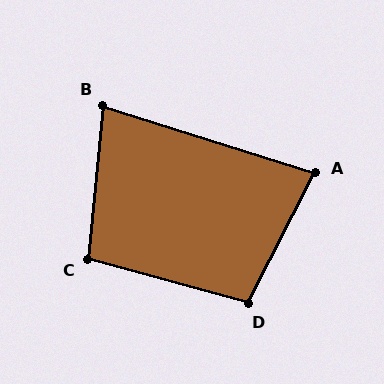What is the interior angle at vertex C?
Approximately 100 degrees (obtuse).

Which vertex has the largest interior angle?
D, at approximately 102 degrees.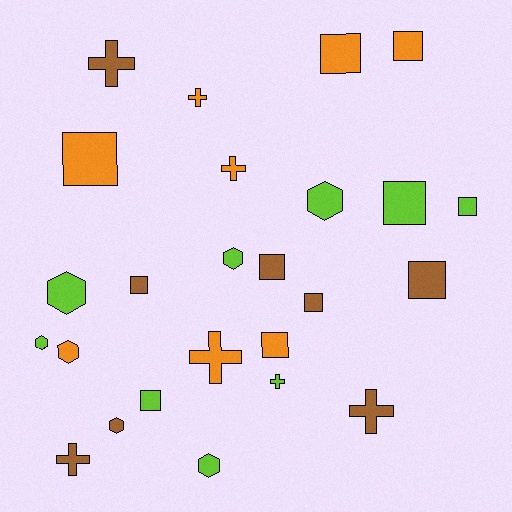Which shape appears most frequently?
Square, with 11 objects.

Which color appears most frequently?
Lime, with 9 objects.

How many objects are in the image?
There are 25 objects.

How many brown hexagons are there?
There is 1 brown hexagon.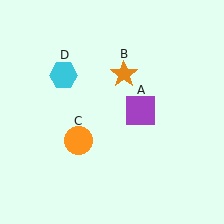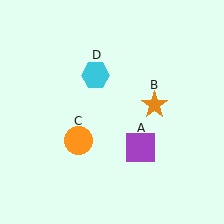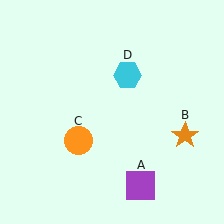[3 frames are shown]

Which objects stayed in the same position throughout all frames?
Orange circle (object C) remained stationary.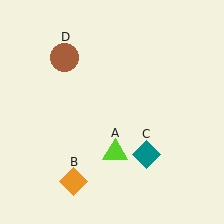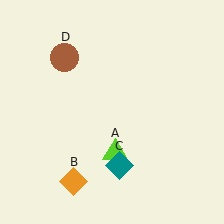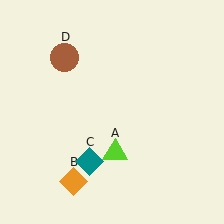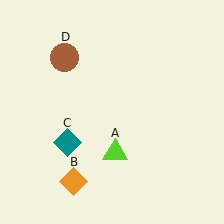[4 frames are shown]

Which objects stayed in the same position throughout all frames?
Lime triangle (object A) and orange diamond (object B) and brown circle (object D) remained stationary.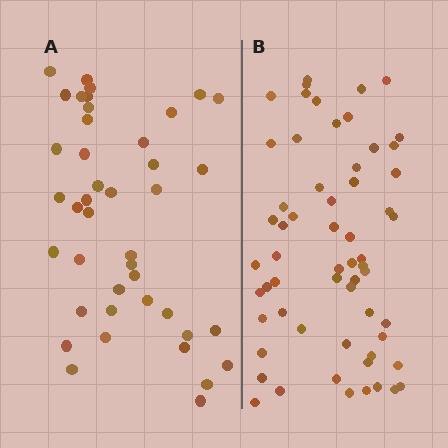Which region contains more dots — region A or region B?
Region B (the right region) has more dots.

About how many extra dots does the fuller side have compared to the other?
Region B has approximately 20 more dots than region A.